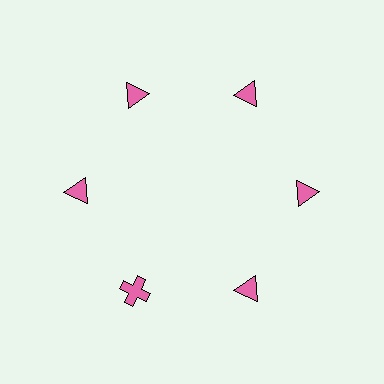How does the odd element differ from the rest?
It has a different shape: cross instead of triangle.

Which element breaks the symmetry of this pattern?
The pink cross at roughly the 7 o'clock position breaks the symmetry. All other shapes are pink triangles.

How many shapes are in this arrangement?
There are 6 shapes arranged in a ring pattern.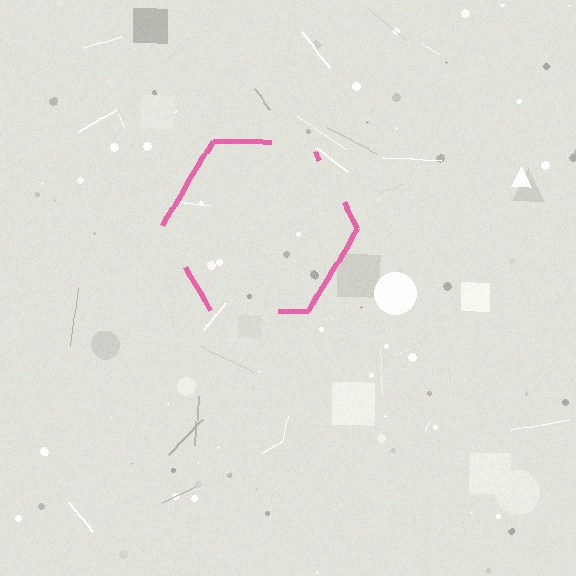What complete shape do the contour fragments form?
The contour fragments form a hexagon.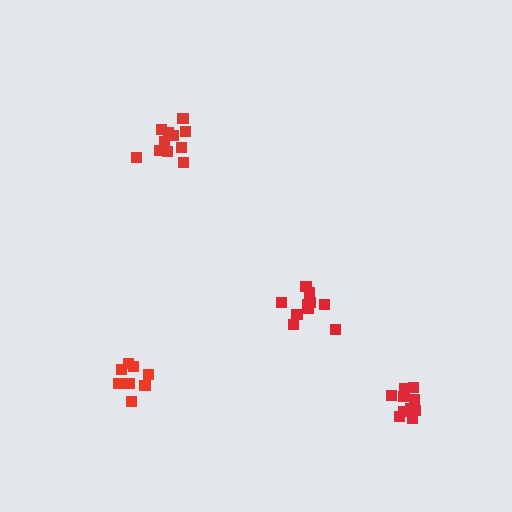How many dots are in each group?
Group 1: 9 dots, Group 2: 10 dots, Group 3: 10 dots, Group 4: 11 dots (40 total).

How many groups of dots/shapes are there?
There are 4 groups.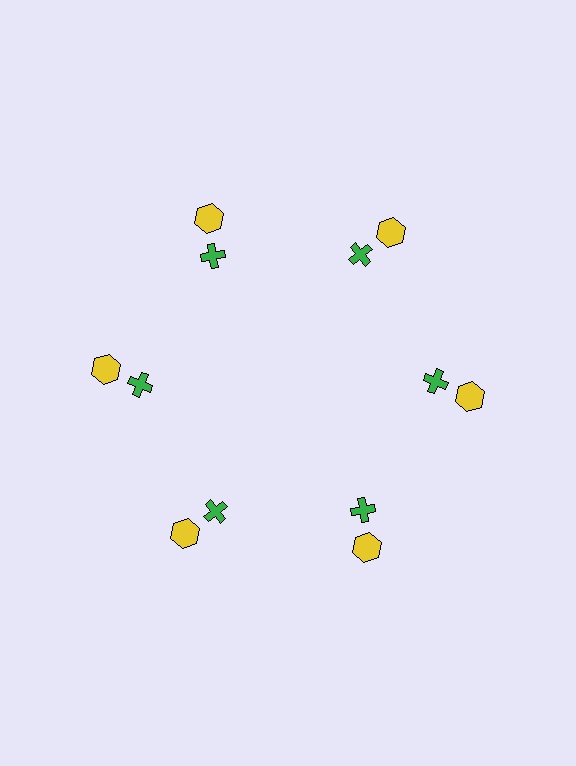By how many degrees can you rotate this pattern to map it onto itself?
The pattern maps onto itself every 60 degrees of rotation.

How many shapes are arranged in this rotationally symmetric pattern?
There are 12 shapes, arranged in 6 groups of 2.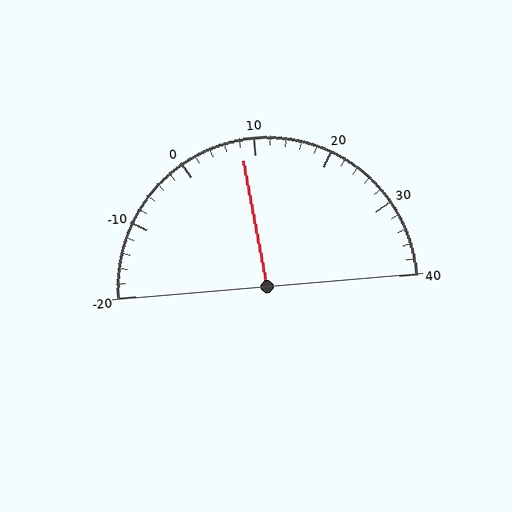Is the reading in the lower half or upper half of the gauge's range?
The reading is in the lower half of the range (-20 to 40).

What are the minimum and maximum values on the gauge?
The gauge ranges from -20 to 40.